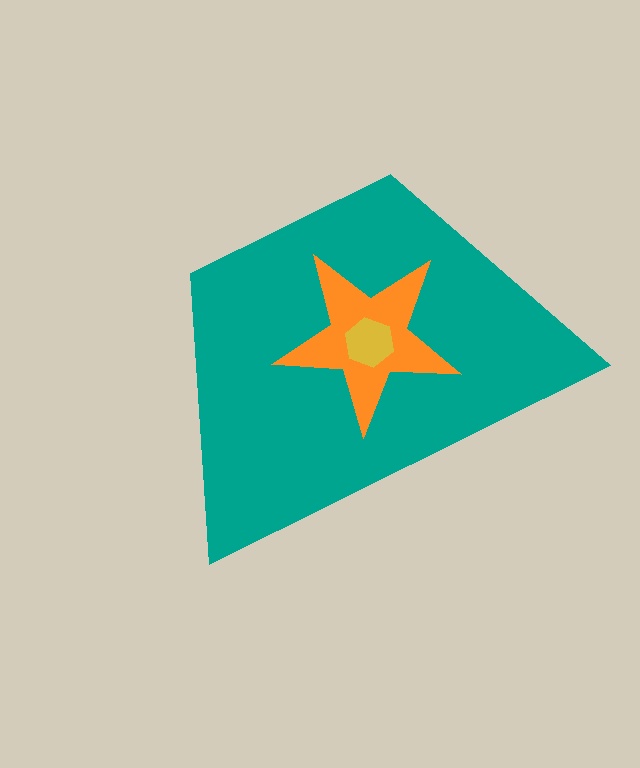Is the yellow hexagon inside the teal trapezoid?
Yes.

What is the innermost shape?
The yellow hexagon.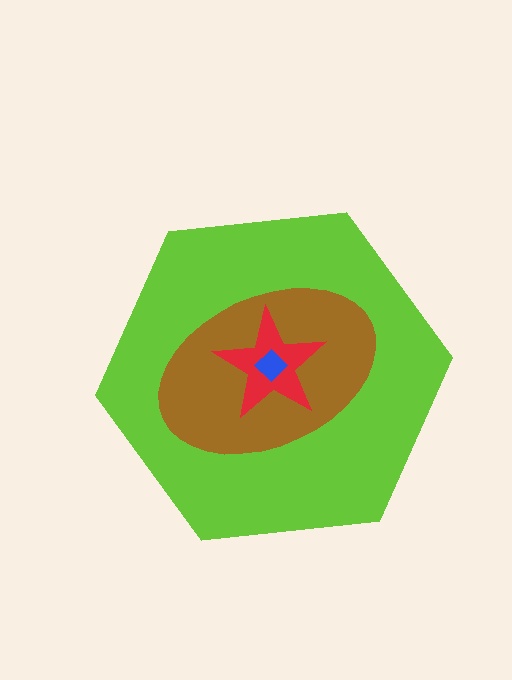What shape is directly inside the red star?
The blue diamond.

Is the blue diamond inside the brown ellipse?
Yes.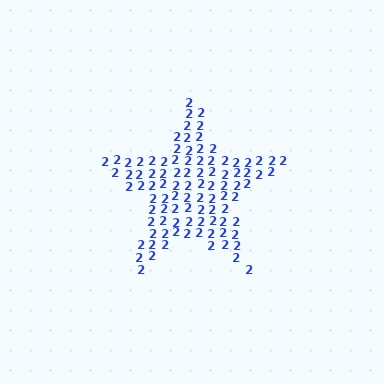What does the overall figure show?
The overall figure shows a star.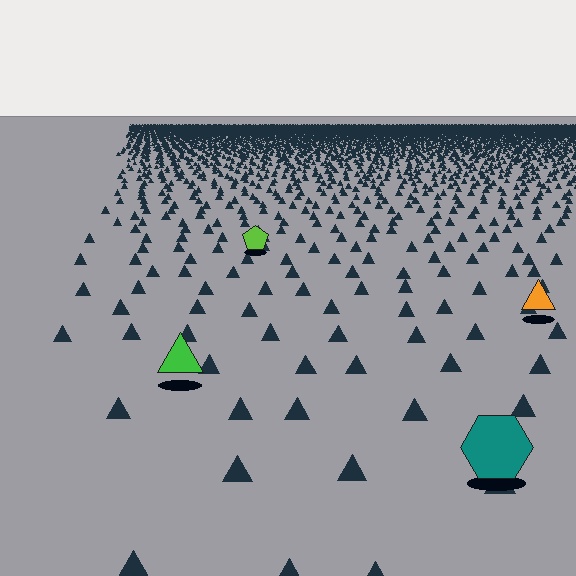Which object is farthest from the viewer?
The lime pentagon is farthest from the viewer. It appears smaller and the ground texture around it is denser.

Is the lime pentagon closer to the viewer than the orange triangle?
No. The orange triangle is closer — you can tell from the texture gradient: the ground texture is coarser near it.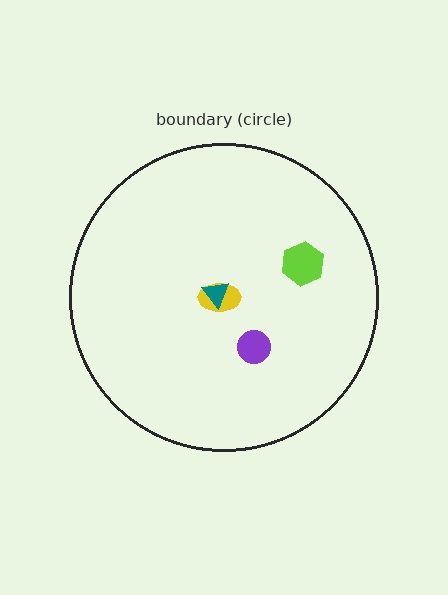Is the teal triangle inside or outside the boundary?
Inside.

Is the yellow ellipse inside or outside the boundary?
Inside.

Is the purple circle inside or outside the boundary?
Inside.